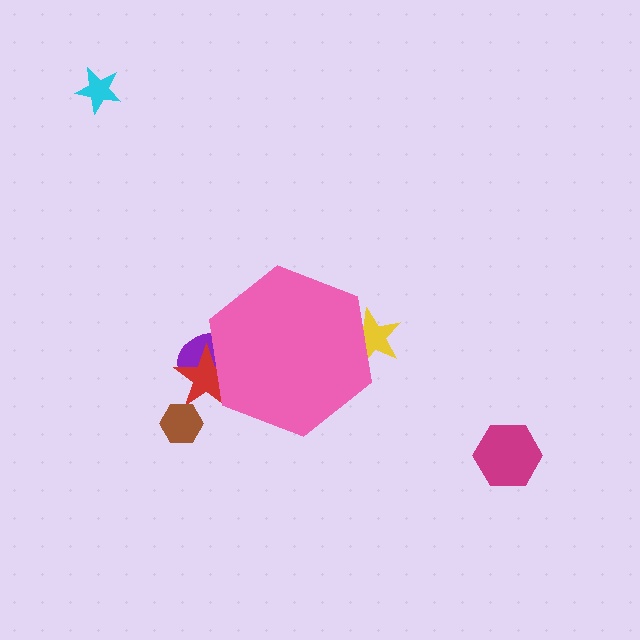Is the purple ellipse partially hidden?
Yes, the purple ellipse is partially hidden behind the pink hexagon.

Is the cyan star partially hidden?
No, the cyan star is fully visible.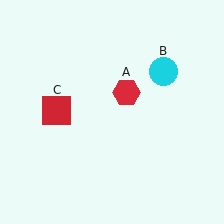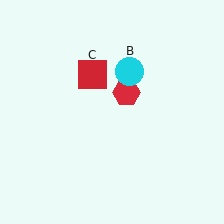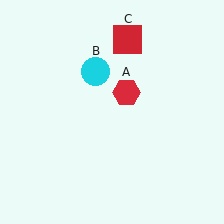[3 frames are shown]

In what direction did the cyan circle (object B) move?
The cyan circle (object B) moved left.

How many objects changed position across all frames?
2 objects changed position: cyan circle (object B), red square (object C).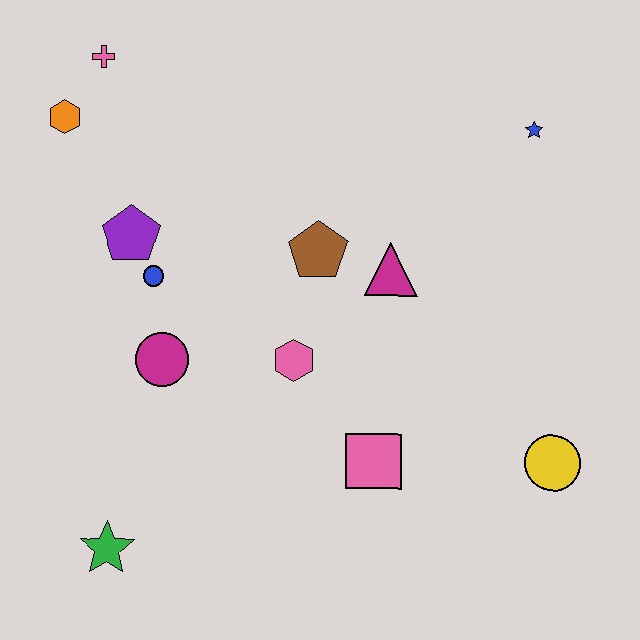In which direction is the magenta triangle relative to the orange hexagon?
The magenta triangle is to the right of the orange hexagon.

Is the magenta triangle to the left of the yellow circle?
Yes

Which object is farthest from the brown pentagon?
The green star is farthest from the brown pentagon.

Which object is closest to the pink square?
The pink hexagon is closest to the pink square.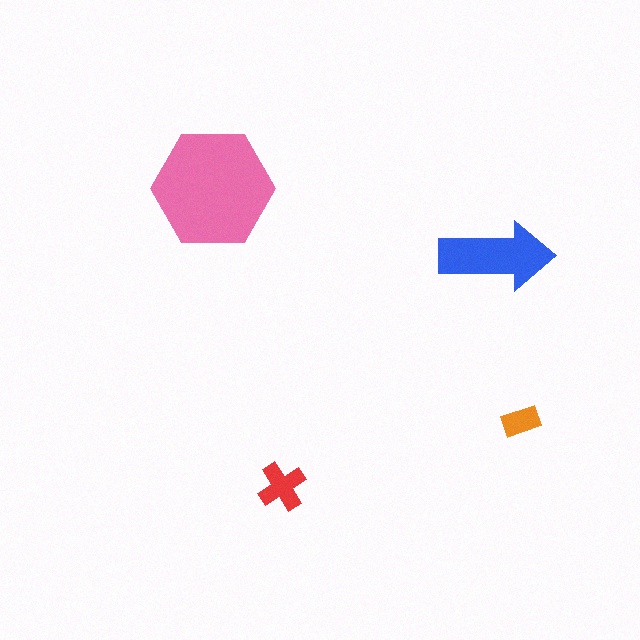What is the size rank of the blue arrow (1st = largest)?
2nd.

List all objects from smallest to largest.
The orange rectangle, the red cross, the blue arrow, the pink hexagon.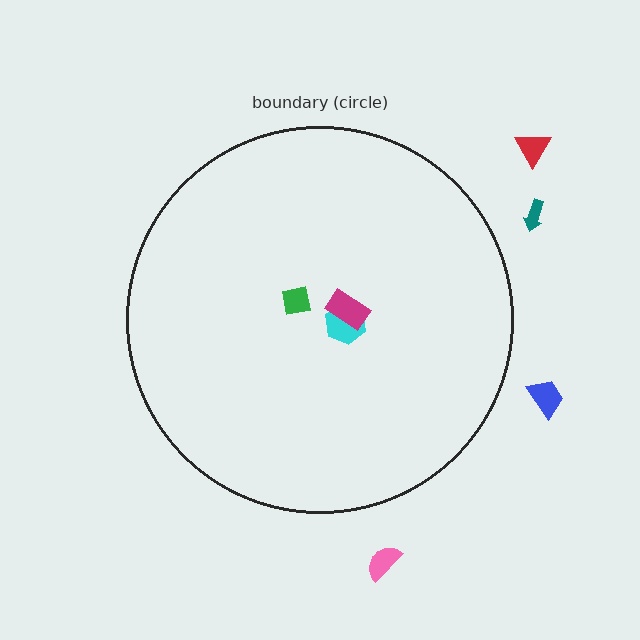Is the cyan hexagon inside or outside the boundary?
Inside.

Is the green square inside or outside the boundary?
Inside.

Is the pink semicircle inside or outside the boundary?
Outside.